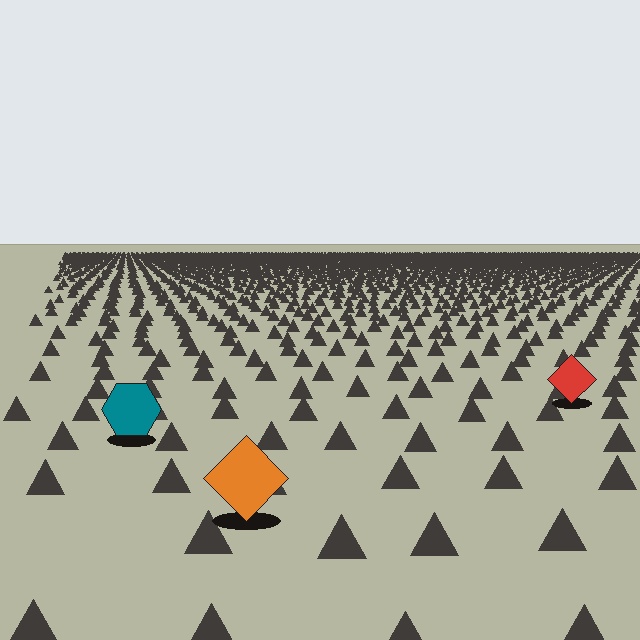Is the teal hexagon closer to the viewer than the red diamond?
Yes. The teal hexagon is closer — you can tell from the texture gradient: the ground texture is coarser near it.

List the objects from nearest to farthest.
From nearest to farthest: the orange diamond, the teal hexagon, the red diamond.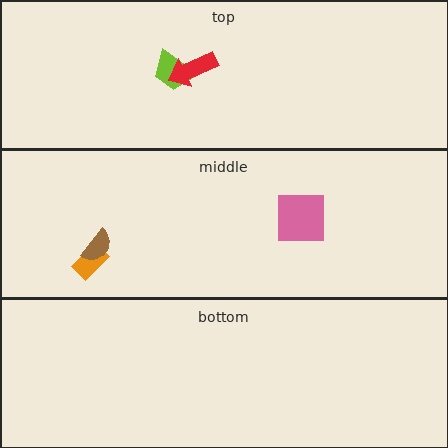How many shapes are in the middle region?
3.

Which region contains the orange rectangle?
The middle region.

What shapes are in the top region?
The lime trapezoid, the red arrow.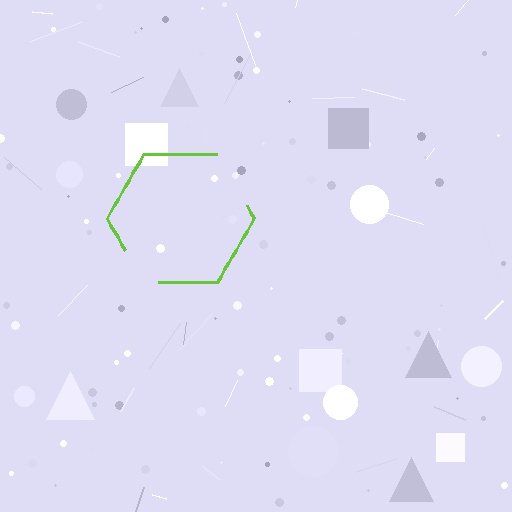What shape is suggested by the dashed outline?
The dashed outline suggests a hexagon.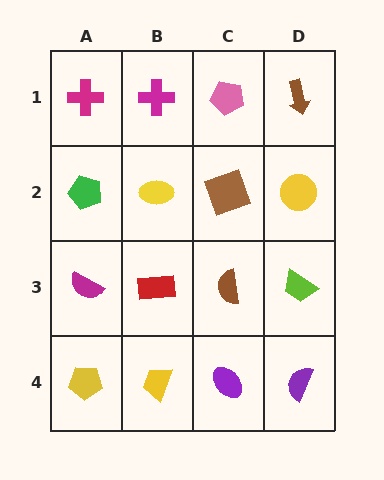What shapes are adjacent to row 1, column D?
A yellow circle (row 2, column D), a pink pentagon (row 1, column C).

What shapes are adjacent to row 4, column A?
A magenta semicircle (row 3, column A), a yellow trapezoid (row 4, column B).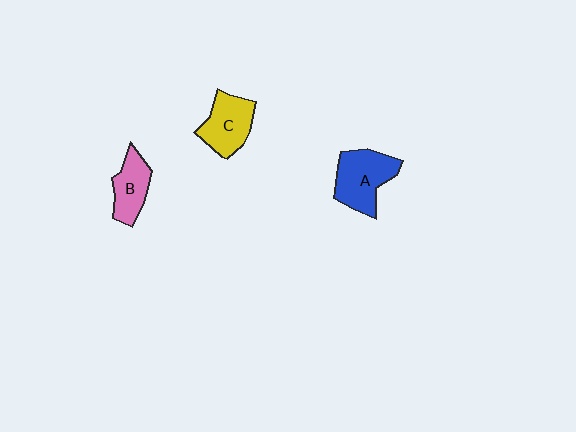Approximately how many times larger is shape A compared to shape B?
Approximately 1.4 times.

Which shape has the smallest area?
Shape B (pink).